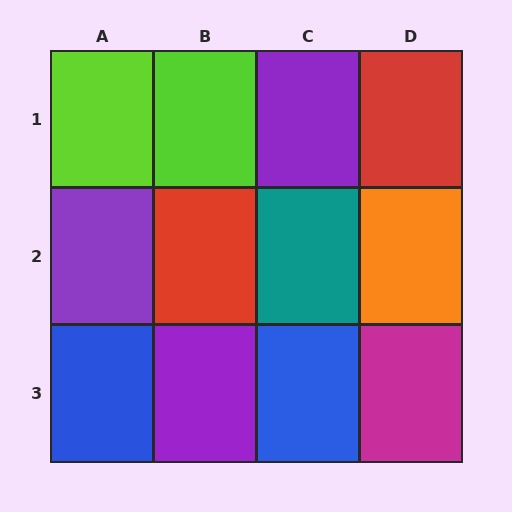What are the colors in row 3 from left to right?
Blue, purple, blue, magenta.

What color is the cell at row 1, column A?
Lime.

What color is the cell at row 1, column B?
Lime.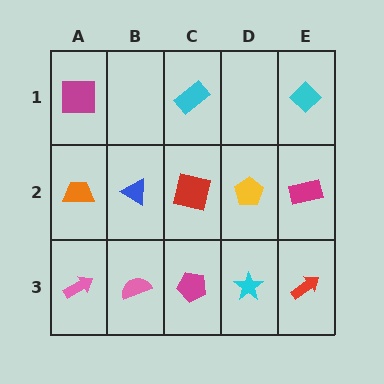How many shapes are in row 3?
5 shapes.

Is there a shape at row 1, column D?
No, that cell is empty.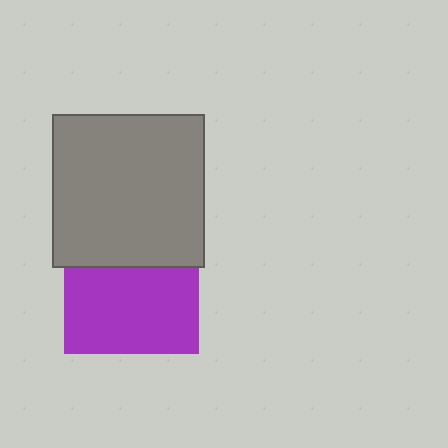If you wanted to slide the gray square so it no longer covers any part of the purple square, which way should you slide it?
Slide it up — that is the most direct way to separate the two shapes.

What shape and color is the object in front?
The object in front is a gray square.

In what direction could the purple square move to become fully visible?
The purple square could move down. That would shift it out from behind the gray square entirely.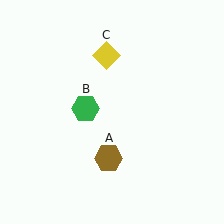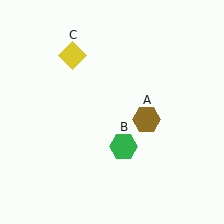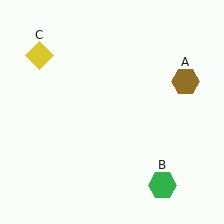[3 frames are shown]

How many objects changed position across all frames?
3 objects changed position: brown hexagon (object A), green hexagon (object B), yellow diamond (object C).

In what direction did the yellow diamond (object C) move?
The yellow diamond (object C) moved left.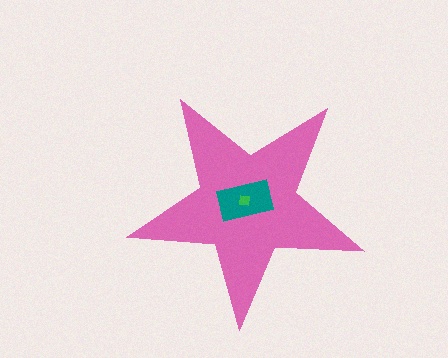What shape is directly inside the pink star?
The teal rectangle.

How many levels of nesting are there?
3.